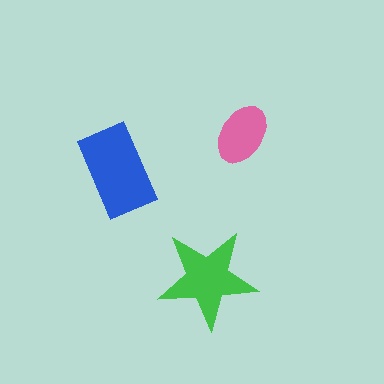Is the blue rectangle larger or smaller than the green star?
Larger.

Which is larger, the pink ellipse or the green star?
The green star.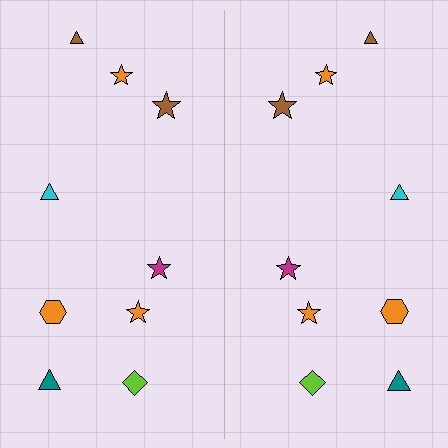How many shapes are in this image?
There are 18 shapes in this image.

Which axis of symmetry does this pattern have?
The pattern has a vertical axis of symmetry running through the center of the image.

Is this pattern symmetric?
Yes, this pattern has bilateral (reflection) symmetry.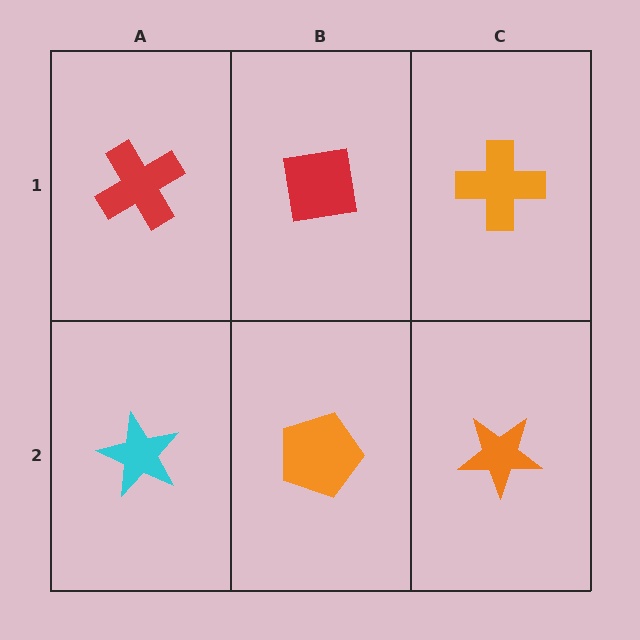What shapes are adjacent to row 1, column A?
A cyan star (row 2, column A), a red square (row 1, column B).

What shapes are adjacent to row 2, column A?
A red cross (row 1, column A), an orange pentagon (row 2, column B).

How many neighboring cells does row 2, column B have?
3.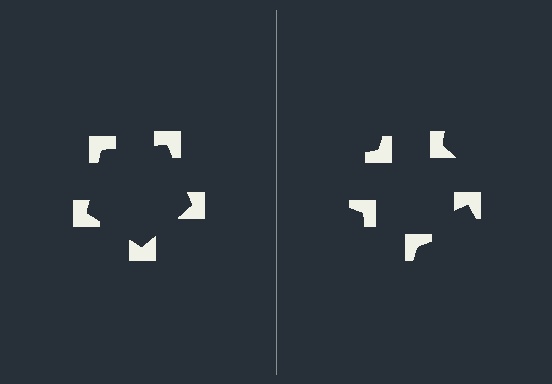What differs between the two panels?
The notched squares are positioned identically on both sides; only the wedge orientations differ. On the left they align to a pentagon; on the right they are misaligned.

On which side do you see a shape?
An illusory pentagon appears on the left side. On the right side the wedge cuts are rotated, so no coherent shape forms.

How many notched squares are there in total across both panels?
10 — 5 on each side.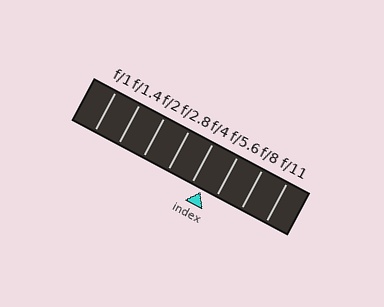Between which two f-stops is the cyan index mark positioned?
The index mark is between f/4 and f/5.6.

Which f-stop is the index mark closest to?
The index mark is closest to f/4.